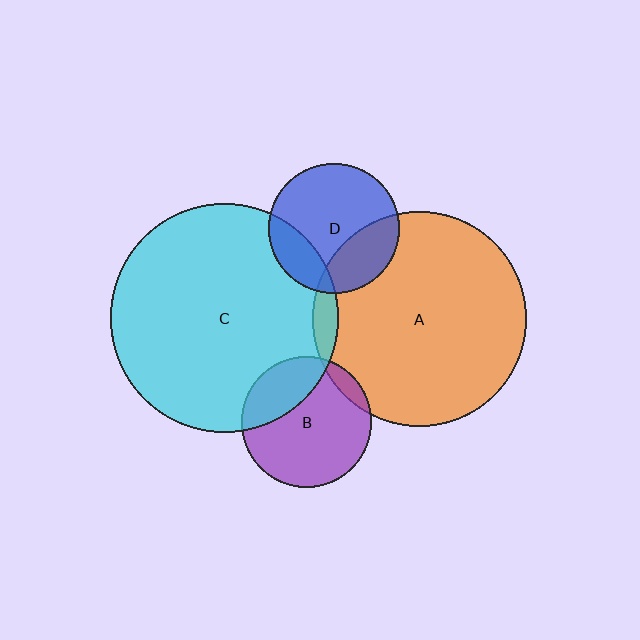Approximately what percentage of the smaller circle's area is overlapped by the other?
Approximately 5%.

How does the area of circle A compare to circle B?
Approximately 2.7 times.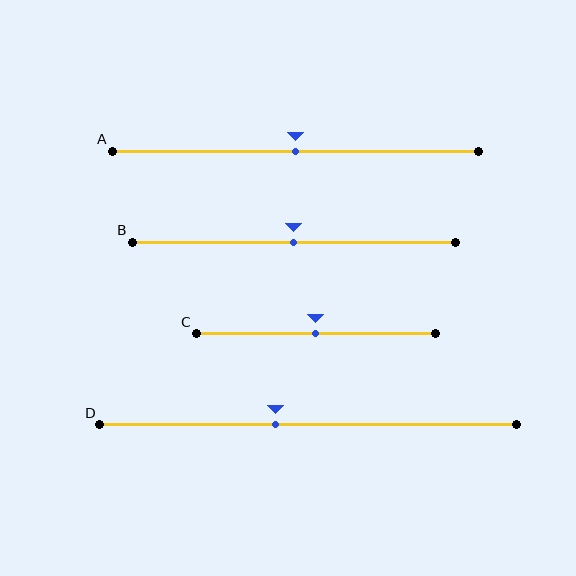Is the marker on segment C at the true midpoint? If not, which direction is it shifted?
Yes, the marker on segment C is at the true midpoint.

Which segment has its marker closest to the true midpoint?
Segment A has its marker closest to the true midpoint.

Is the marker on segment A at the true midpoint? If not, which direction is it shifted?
Yes, the marker on segment A is at the true midpoint.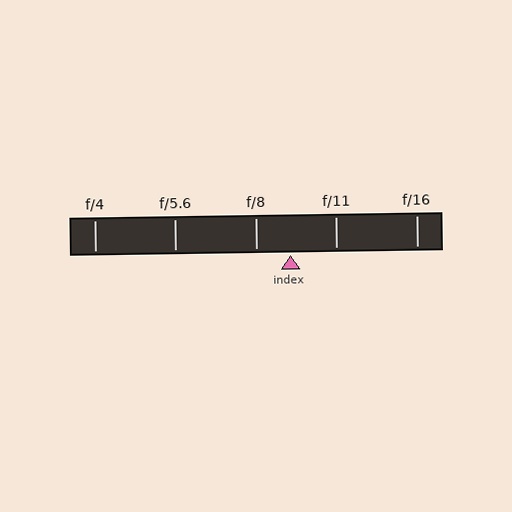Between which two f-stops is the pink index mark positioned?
The index mark is between f/8 and f/11.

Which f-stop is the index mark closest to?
The index mark is closest to f/8.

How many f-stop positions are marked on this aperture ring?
There are 5 f-stop positions marked.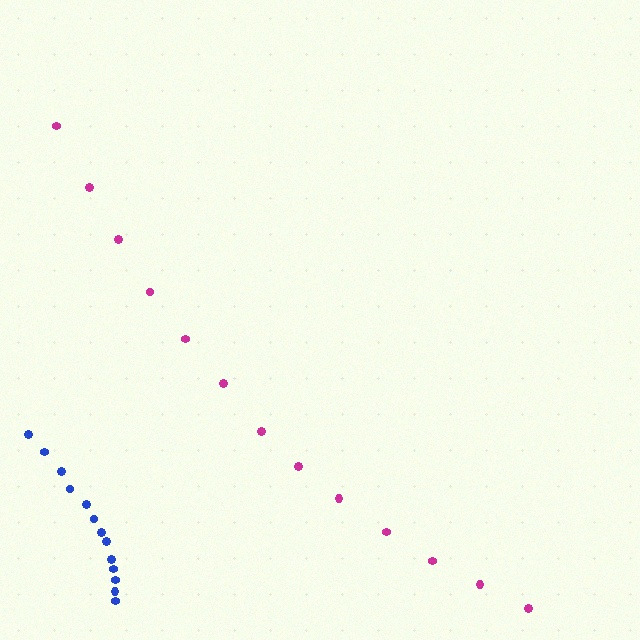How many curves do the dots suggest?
There are 2 distinct paths.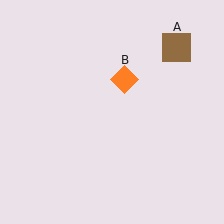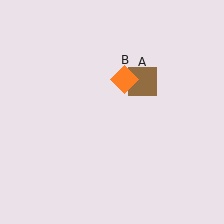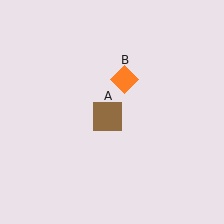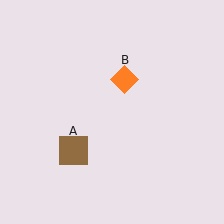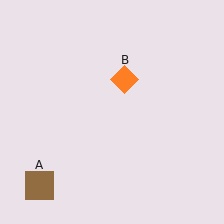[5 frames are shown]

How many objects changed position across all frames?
1 object changed position: brown square (object A).